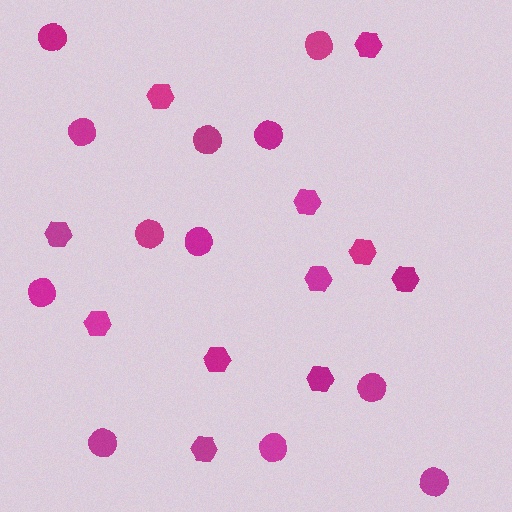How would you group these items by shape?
There are 2 groups: one group of hexagons (11) and one group of circles (12).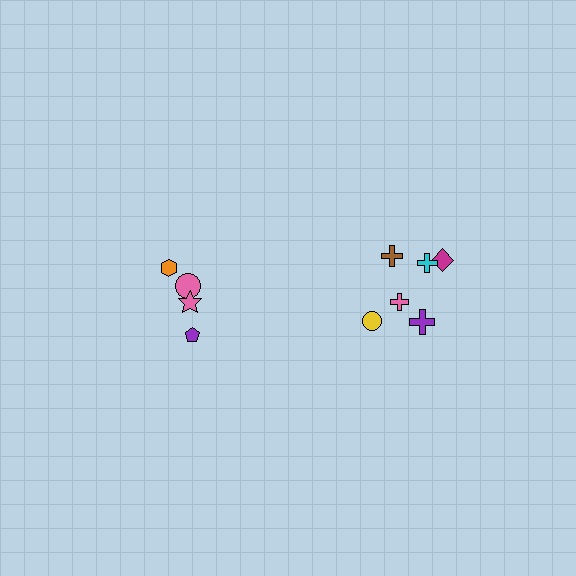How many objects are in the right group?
There are 6 objects.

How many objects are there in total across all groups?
There are 10 objects.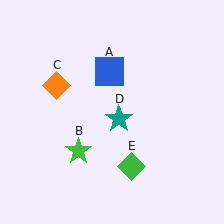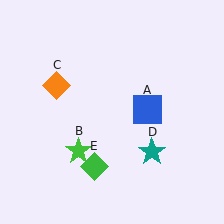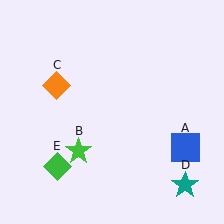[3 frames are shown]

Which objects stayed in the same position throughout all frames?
Green star (object B) and orange diamond (object C) remained stationary.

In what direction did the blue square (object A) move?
The blue square (object A) moved down and to the right.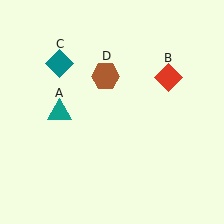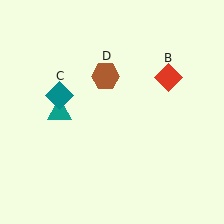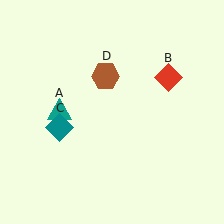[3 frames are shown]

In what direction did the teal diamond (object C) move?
The teal diamond (object C) moved down.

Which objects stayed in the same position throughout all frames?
Teal triangle (object A) and red diamond (object B) and brown hexagon (object D) remained stationary.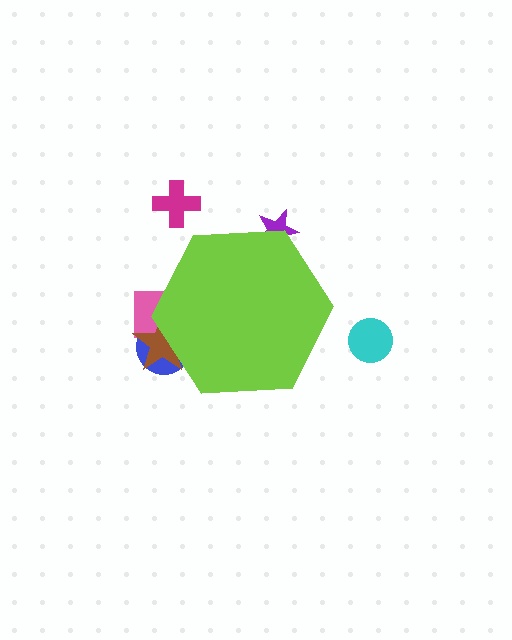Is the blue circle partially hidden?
Yes, the blue circle is partially hidden behind the lime hexagon.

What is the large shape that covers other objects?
A lime hexagon.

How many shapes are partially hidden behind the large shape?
4 shapes are partially hidden.